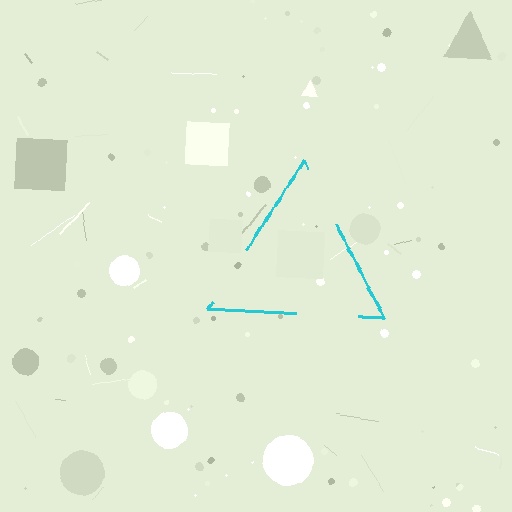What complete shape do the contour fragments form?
The contour fragments form a triangle.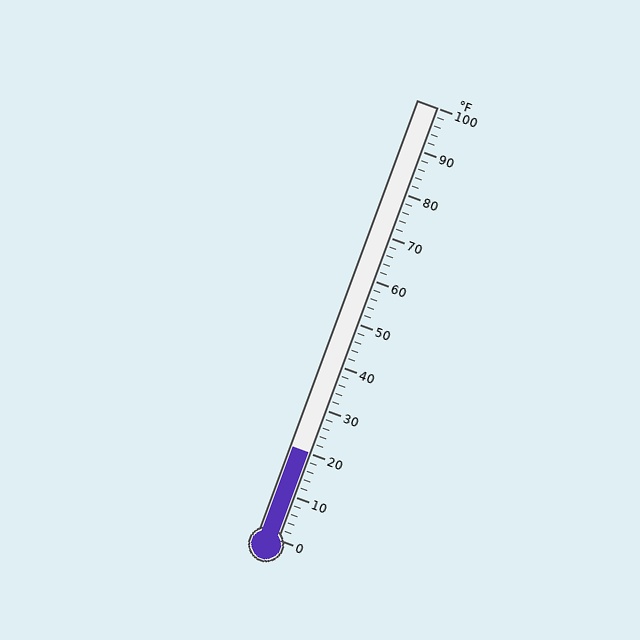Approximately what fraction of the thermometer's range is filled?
The thermometer is filled to approximately 20% of its range.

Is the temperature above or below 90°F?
The temperature is below 90°F.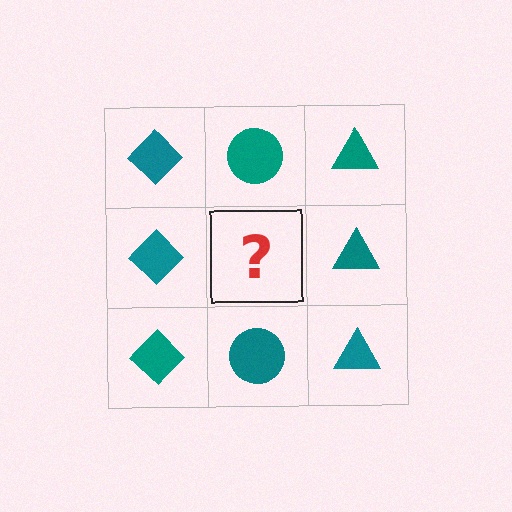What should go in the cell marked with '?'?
The missing cell should contain a teal circle.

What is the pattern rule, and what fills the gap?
The rule is that each column has a consistent shape. The gap should be filled with a teal circle.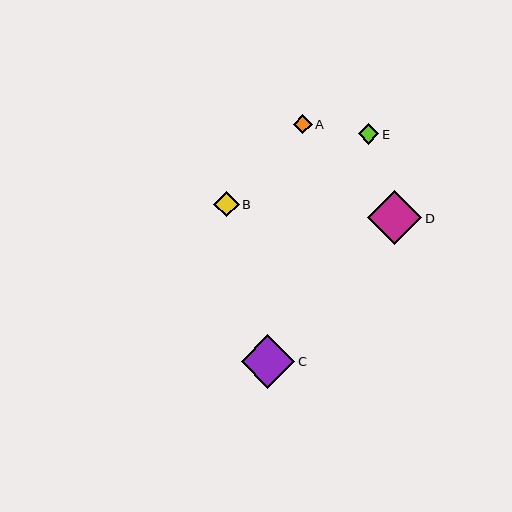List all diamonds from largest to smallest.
From largest to smallest: D, C, B, E, A.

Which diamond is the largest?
Diamond D is the largest with a size of approximately 55 pixels.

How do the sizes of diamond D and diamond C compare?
Diamond D and diamond C are approximately the same size.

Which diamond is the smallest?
Diamond A is the smallest with a size of approximately 19 pixels.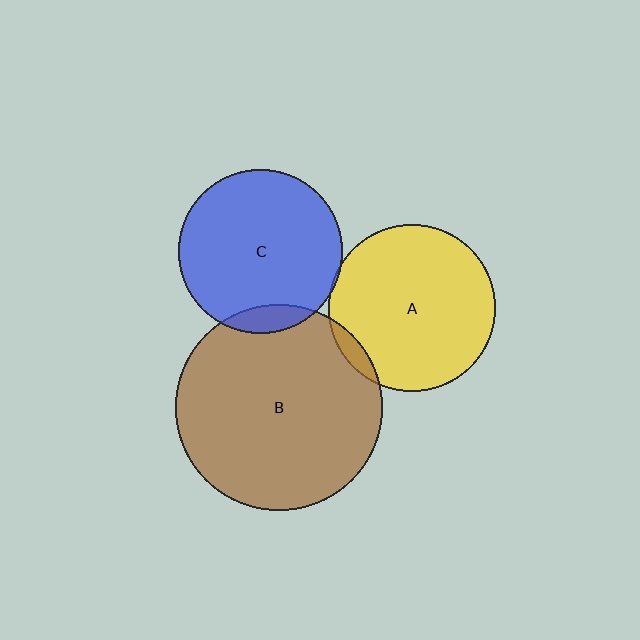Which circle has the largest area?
Circle B (brown).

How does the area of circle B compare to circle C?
Approximately 1.6 times.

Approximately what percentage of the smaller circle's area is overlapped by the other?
Approximately 10%.